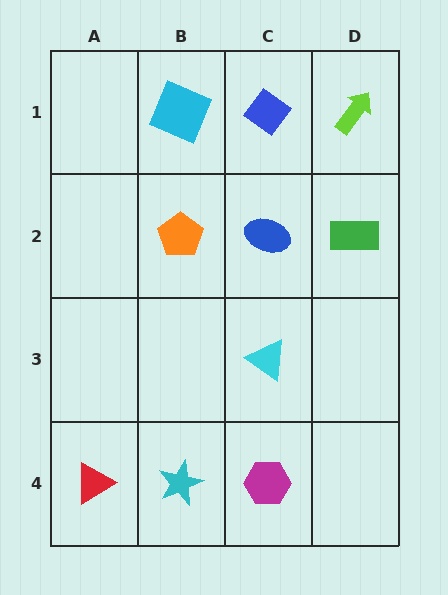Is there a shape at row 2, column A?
No, that cell is empty.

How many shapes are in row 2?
3 shapes.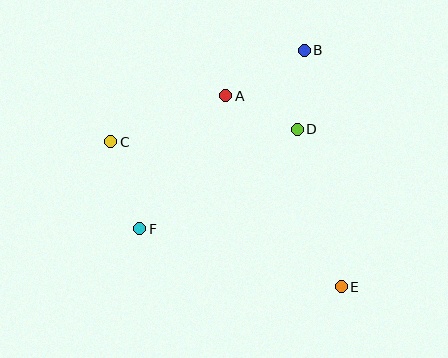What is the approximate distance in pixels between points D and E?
The distance between D and E is approximately 164 pixels.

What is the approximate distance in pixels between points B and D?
The distance between B and D is approximately 79 pixels.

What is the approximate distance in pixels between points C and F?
The distance between C and F is approximately 92 pixels.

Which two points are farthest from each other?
Points C and E are farthest from each other.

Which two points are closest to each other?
Points A and D are closest to each other.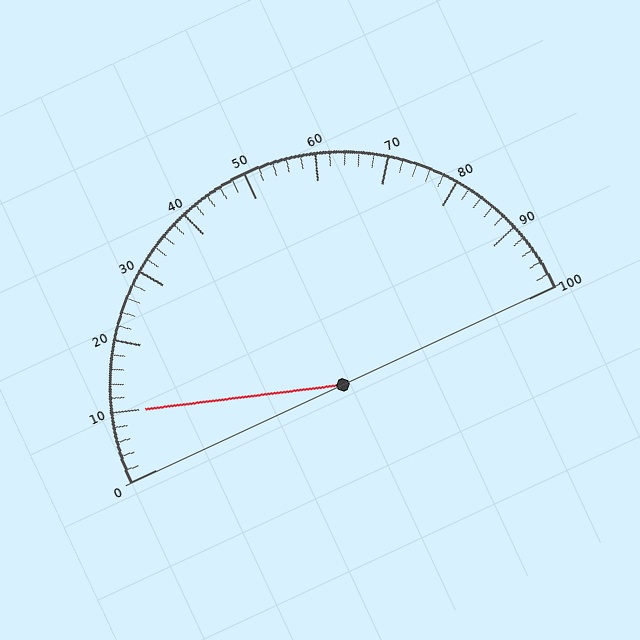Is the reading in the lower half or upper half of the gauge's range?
The reading is in the lower half of the range (0 to 100).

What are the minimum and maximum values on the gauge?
The gauge ranges from 0 to 100.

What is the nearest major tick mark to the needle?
The nearest major tick mark is 10.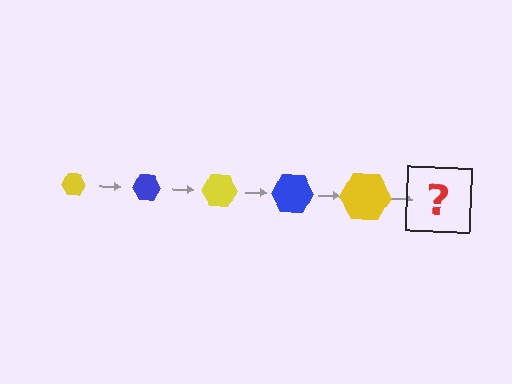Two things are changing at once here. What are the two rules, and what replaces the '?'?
The two rules are that the hexagon grows larger each step and the color cycles through yellow and blue. The '?' should be a blue hexagon, larger than the previous one.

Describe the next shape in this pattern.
It should be a blue hexagon, larger than the previous one.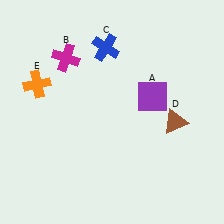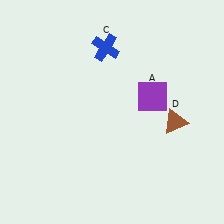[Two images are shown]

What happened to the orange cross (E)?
The orange cross (E) was removed in Image 2. It was in the top-left area of Image 1.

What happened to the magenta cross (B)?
The magenta cross (B) was removed in Image 2. It was in the top-left area of Image 1.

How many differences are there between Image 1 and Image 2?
There are 2 differences between the two images.